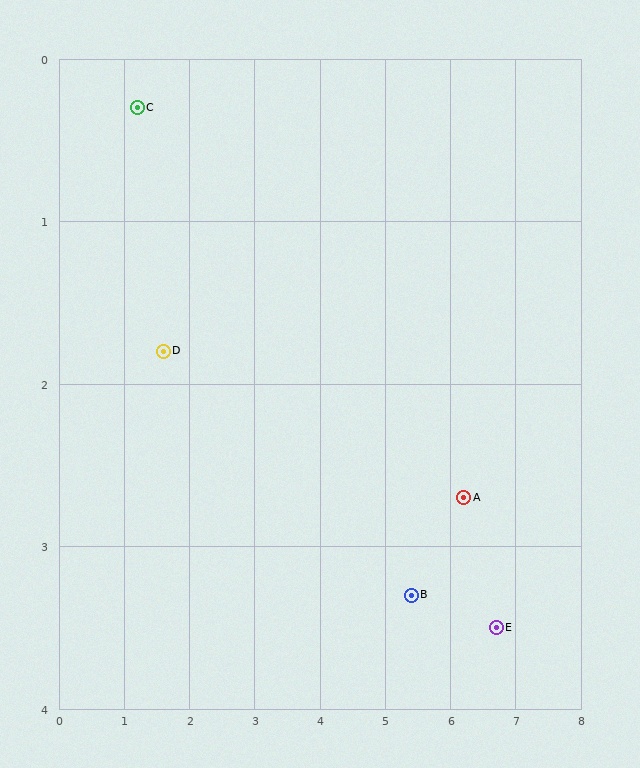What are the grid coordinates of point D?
Point D is at approximately (1.6, 1.8).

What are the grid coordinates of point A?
Point A is at approximately (6.2, 2.7).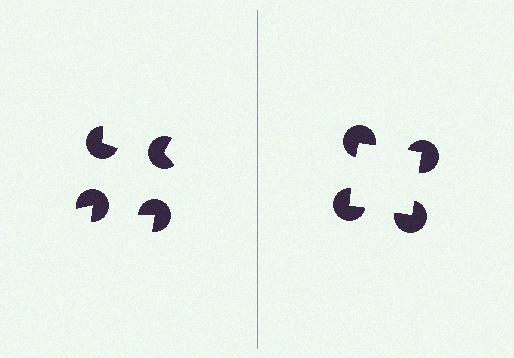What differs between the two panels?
The pac-man discs are positioned identically on both sides; only the wedge orientations differ. On the right they align to a square; on the left they are misaligned.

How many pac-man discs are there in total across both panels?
8 — 4 on each side.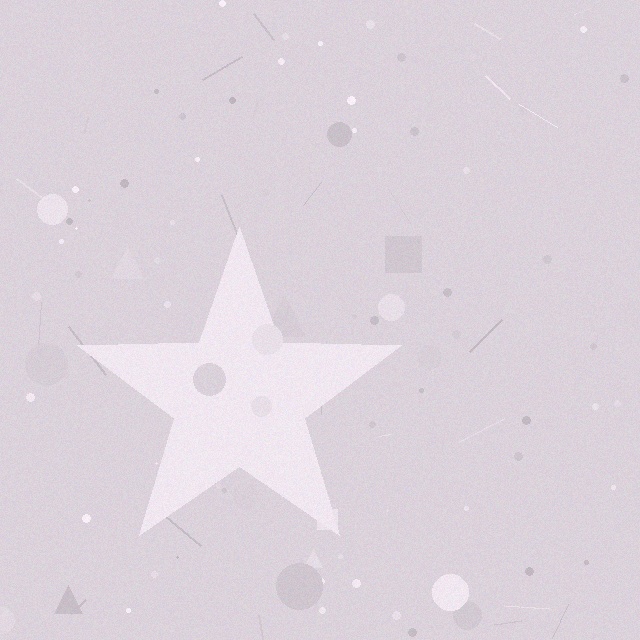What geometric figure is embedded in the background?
A star is embedded in the background.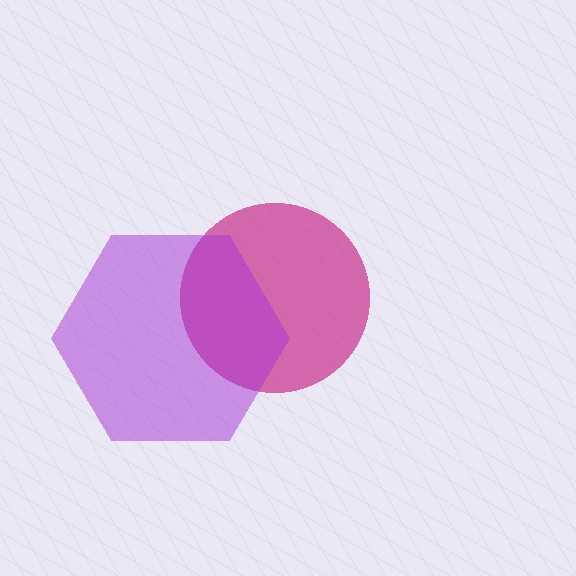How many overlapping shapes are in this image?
There are 2 overlapping shapes in the image.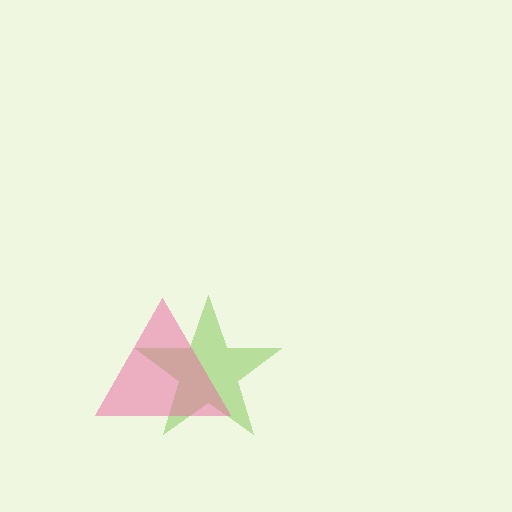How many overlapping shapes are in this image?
There are 2 overlapping shapes in the image.